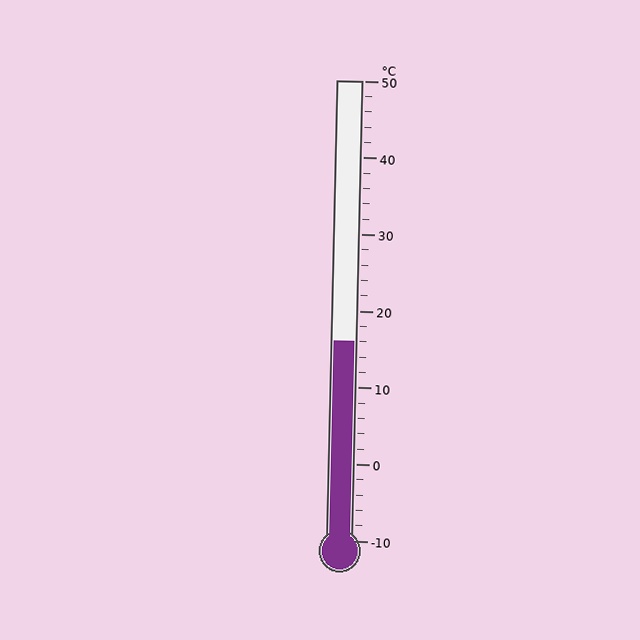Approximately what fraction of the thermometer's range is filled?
The thermometer is filled to approximately 45% of its range.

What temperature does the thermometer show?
The thermometer shows approximately 16°C.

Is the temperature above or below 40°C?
The temperature is below 40°C.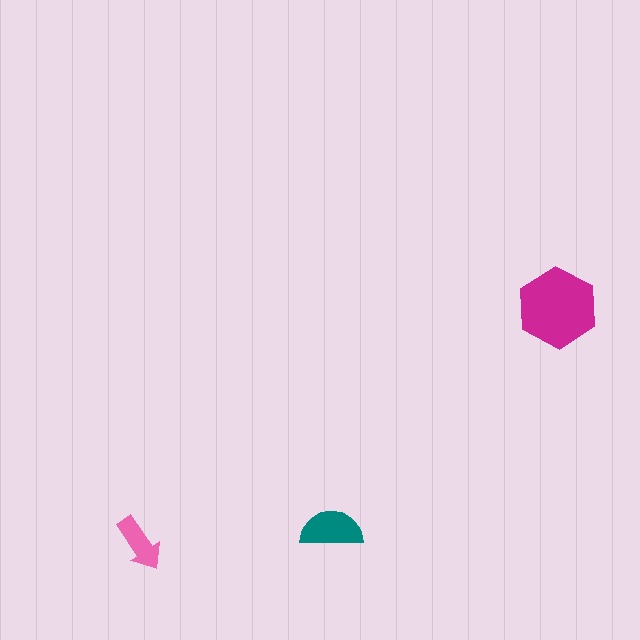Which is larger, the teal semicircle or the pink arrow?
The teal semicircle.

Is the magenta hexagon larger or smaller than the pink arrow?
Larger.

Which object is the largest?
The magenta hexagon.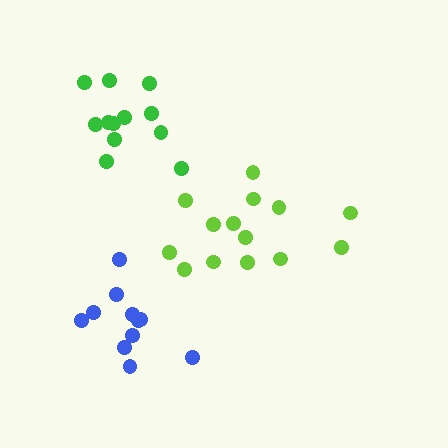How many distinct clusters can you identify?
There are 3 distinct clusters.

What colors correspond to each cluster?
The clusters are colored: green, lime, blue.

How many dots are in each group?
Group 1: 12 dots, Group 2: 14 dots, Group 3: 11 dots (37 total).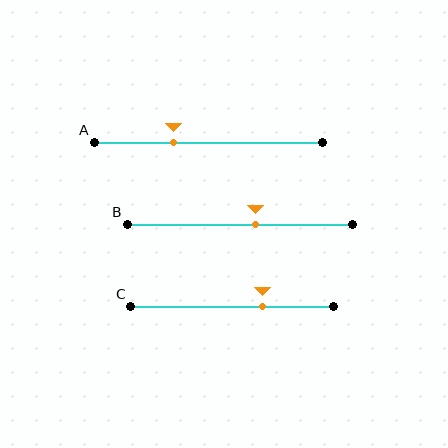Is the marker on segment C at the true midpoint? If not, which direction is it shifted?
No, the marker on segment C is shifted to the right by about 15% of the segment length.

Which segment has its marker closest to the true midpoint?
Segment B has its marker closest to the true midpoint.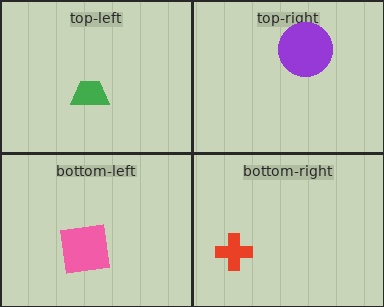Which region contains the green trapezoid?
The top-left region.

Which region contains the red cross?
The bottom-right region.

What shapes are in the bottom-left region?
The pink square.